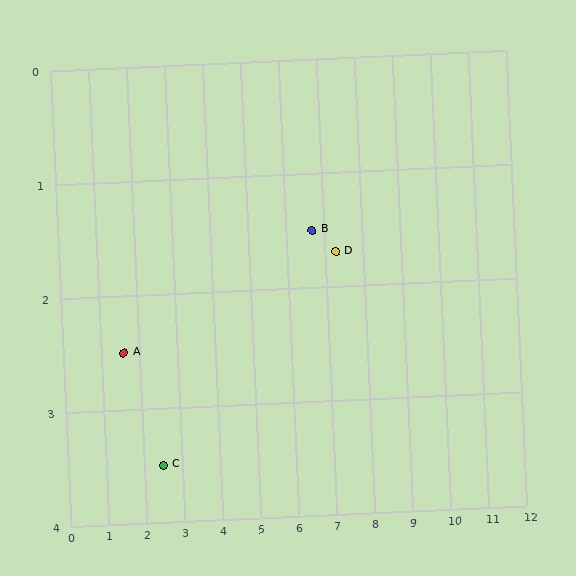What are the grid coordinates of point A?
Point A is at approximately (1.6, 2.5).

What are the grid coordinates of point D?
Point D is at approximately (7.3, 1.7).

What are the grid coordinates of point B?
Point B is at approximately (6.7, 1.5).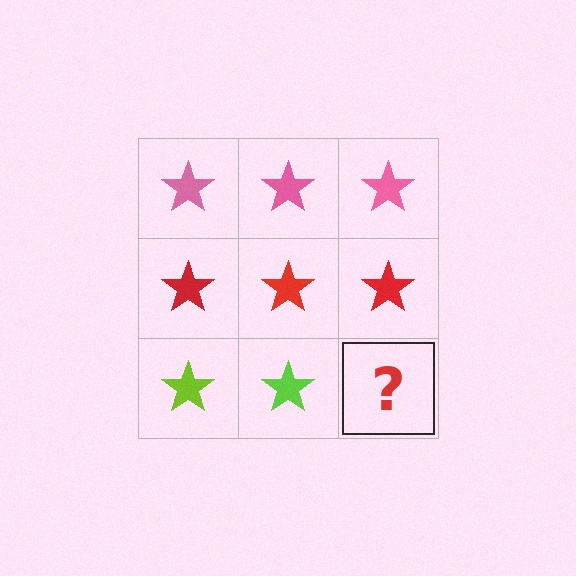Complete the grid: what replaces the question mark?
The question mark should be replaced with a lime star.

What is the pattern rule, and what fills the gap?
The rule is that each row has a consistent color. The gap should be filled with a lime star.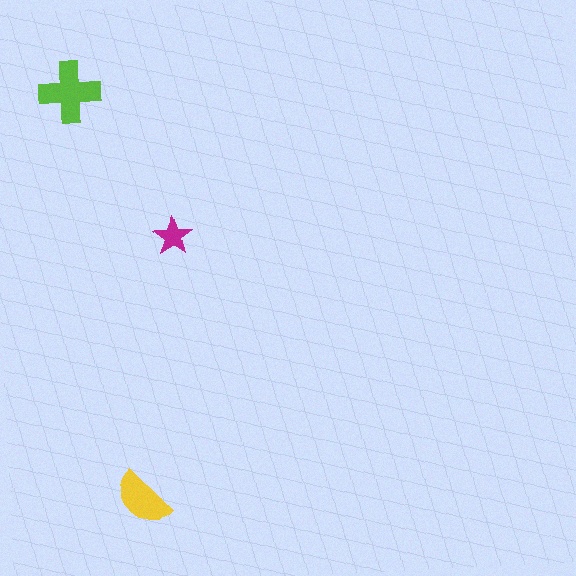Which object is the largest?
The lime cross.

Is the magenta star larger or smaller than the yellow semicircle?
Smaller.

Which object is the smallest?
The magenta star.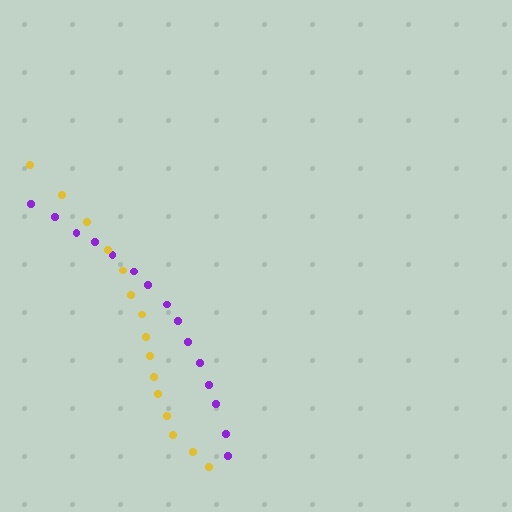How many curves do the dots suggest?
There are 2 distinct paths.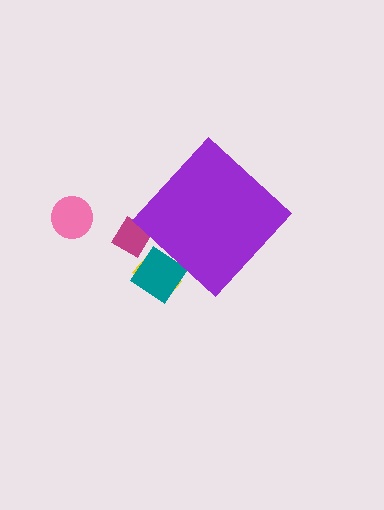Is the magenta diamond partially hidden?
Yes, the magenta diamond is partially hidden behind the purple diamond.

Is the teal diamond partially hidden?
Yes, the teal diamond is partially hidden behind the purple diamond.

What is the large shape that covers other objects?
A purple diamond.